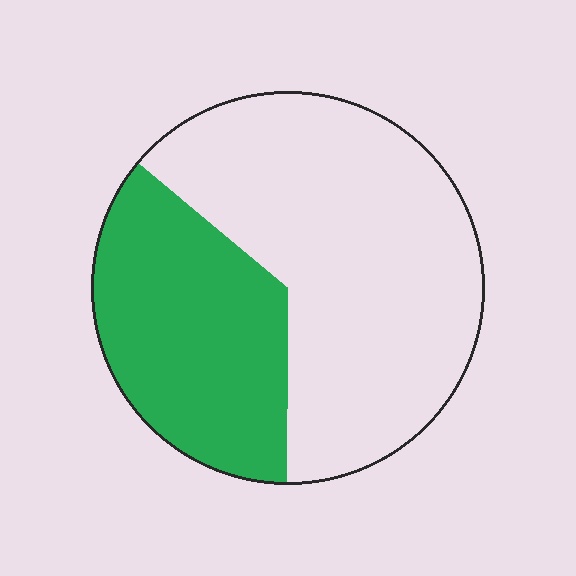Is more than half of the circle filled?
No.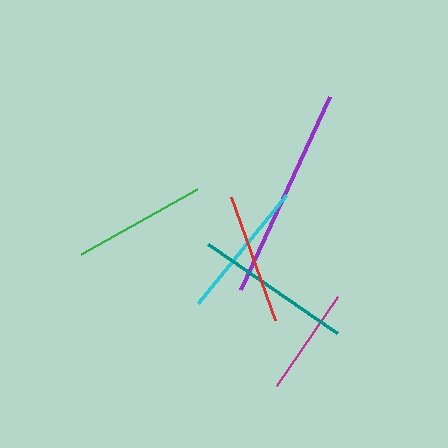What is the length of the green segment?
The green segment is approximately 133 pixels long.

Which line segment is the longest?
The purple line is the longest at approximately 213 pixels.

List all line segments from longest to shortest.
From longest to shortest: purple, teal, cyan, green, red, magenta.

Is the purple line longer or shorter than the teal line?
The purple line is longer than the teal line.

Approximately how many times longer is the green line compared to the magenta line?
The green line is approximately 1.2 times the length of the magenta line.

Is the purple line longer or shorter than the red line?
The purple line is longer than the red line.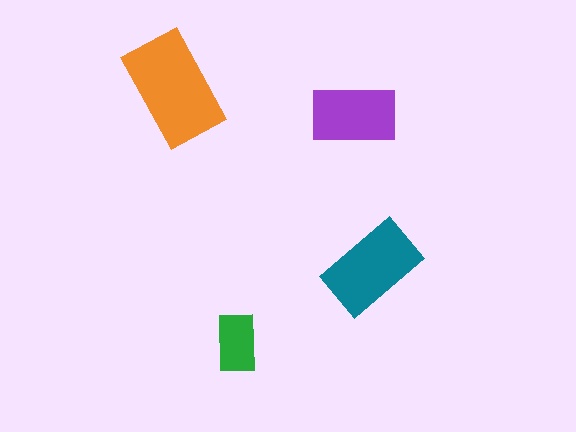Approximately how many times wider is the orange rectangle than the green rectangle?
About 2 times wider.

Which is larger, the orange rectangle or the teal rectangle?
The orange one.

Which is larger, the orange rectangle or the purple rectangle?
The orange one.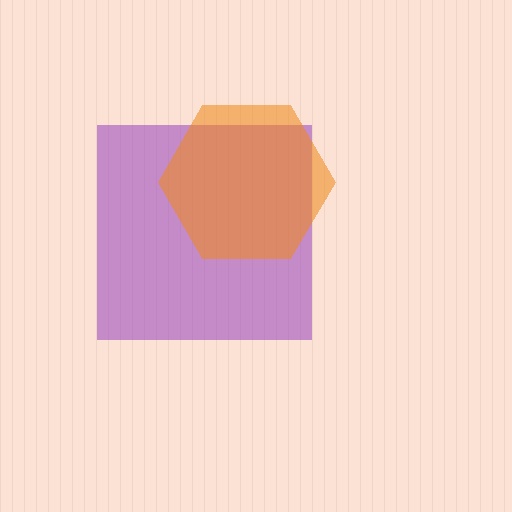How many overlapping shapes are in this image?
There are 2 overlapping shapes in the image.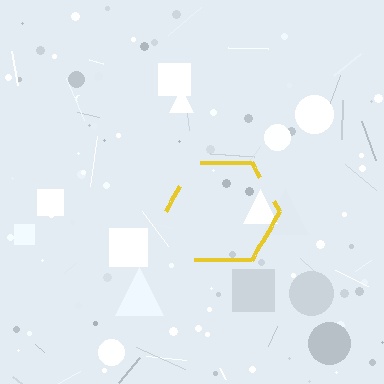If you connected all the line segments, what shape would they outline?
They would outline a hexagon.